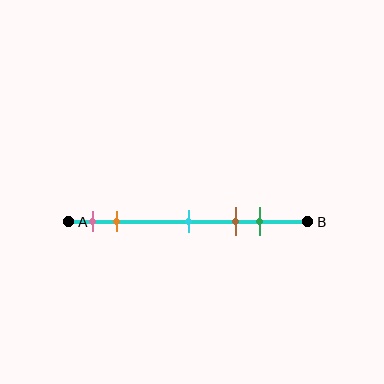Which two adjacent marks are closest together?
The pink and orange marks are the closest adjacent pair.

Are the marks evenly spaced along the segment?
No, the marks are not evenly spaced.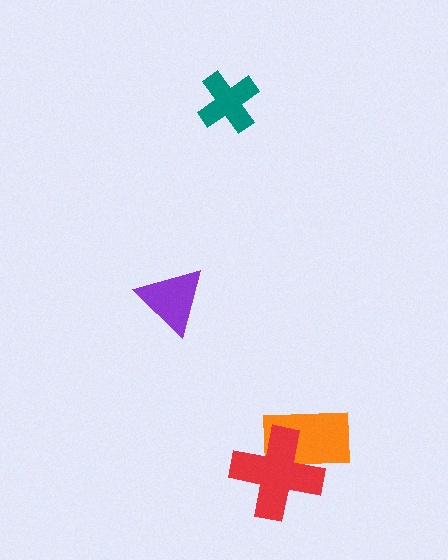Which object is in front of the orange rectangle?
The red cross is in front of the orange rectangle.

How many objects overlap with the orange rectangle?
1 object overlaps with the orange rectangle.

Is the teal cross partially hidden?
No, no other shape covers it.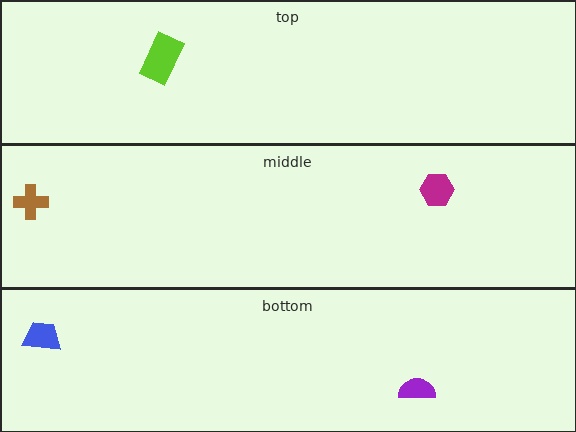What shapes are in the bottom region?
The purple semicircle, the blue trapezoid.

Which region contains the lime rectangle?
The top region.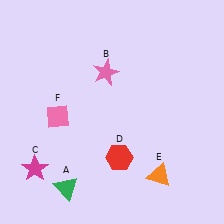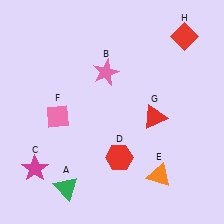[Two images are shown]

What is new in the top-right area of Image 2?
A red diamond (H) was added in the top-right area of Image 2.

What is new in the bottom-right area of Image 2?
A red triangle (G) was added in the bottom-right area of Image 2.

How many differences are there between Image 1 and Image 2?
There are 2 differences between the two images.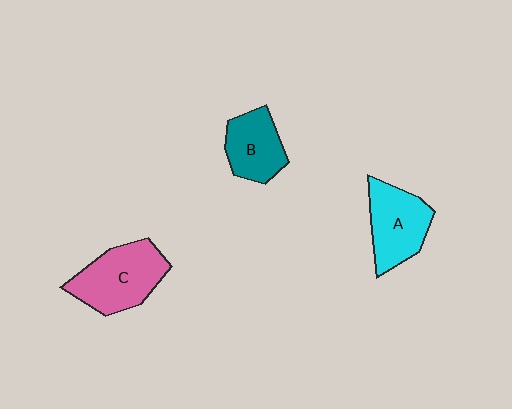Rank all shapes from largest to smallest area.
From largest to smallest: C (pink), A (cyan), B (teal).